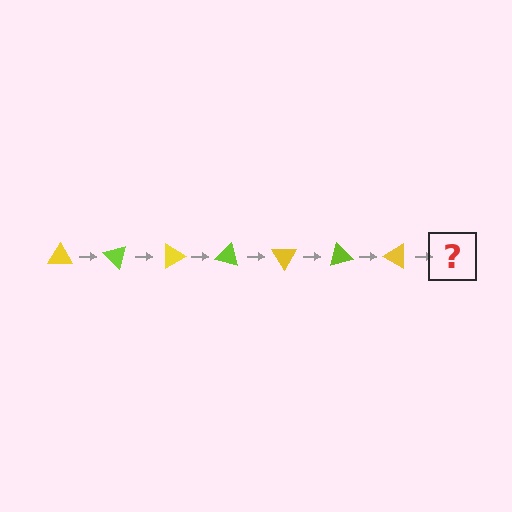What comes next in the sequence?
The next element should be a lime triangle, rotated 315 degrees from the start.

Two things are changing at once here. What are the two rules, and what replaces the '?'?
The two rules are that it rotates 45 degrees each step and the color cycles through yellow and lime. The '?' should be a lime triangle, rotated 315 degrees from the start.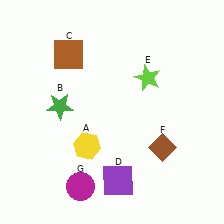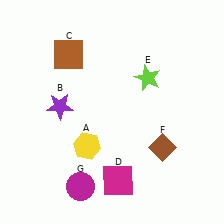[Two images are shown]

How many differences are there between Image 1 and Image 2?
There are 2 differences between the two images.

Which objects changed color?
B changed from green to purple. D changed from purple to magenta.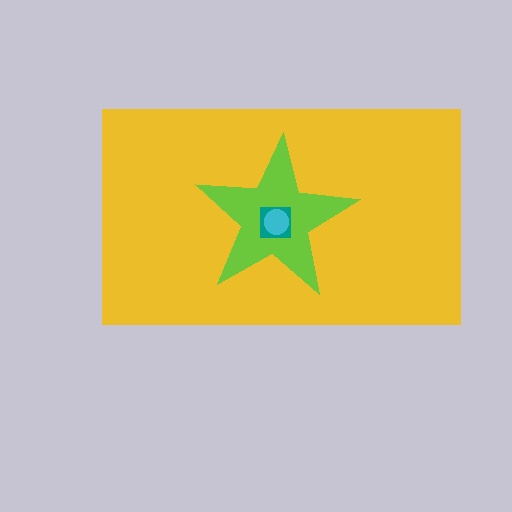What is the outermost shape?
The yellow rectangle.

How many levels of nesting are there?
4.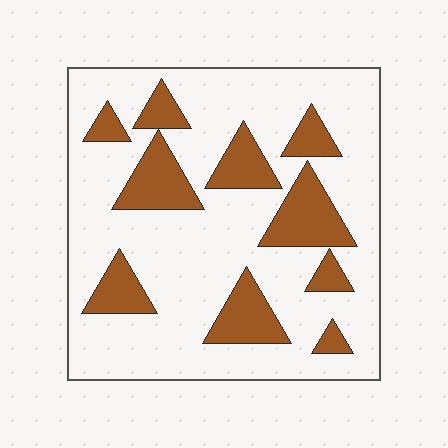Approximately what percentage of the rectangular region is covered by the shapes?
Approximately 25%.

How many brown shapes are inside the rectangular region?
10.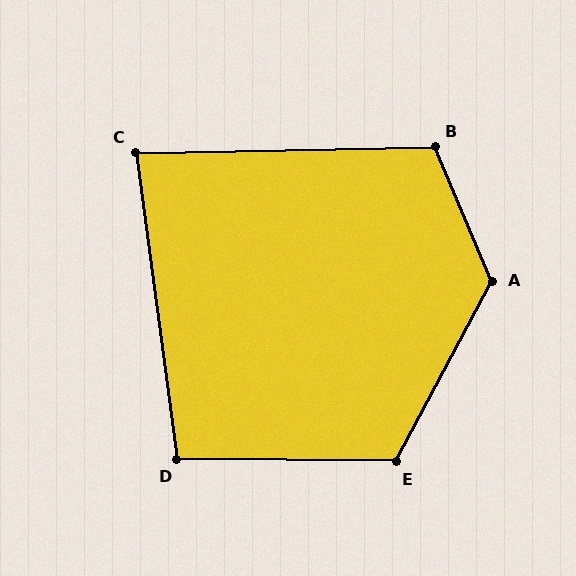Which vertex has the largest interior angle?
A, at approximately 129 degrees.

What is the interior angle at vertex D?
Approximately 98 degrees (obtuse).